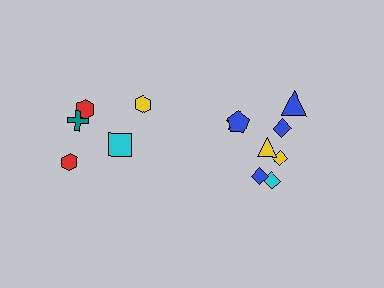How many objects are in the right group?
There are 8 objects.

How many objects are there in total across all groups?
There are 13 objects.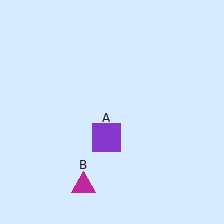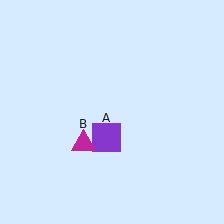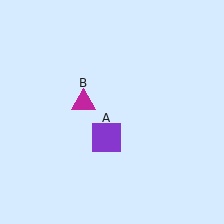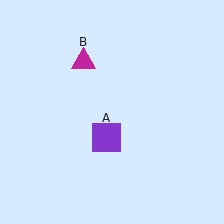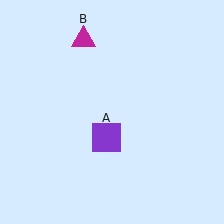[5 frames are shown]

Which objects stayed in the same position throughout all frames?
Purple square (object A) remained stationary.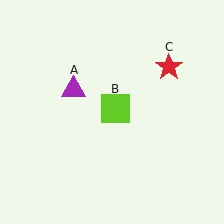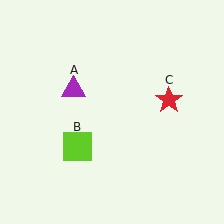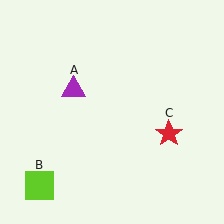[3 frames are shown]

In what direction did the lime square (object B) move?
The lime square (object B) moved down and to the left.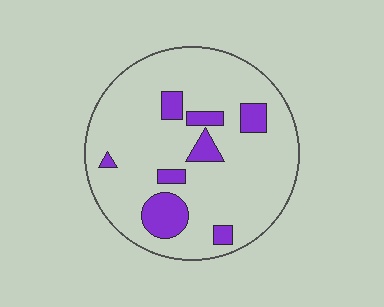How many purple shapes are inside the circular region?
8.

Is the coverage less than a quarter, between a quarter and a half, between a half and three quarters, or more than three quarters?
Less than a quarter.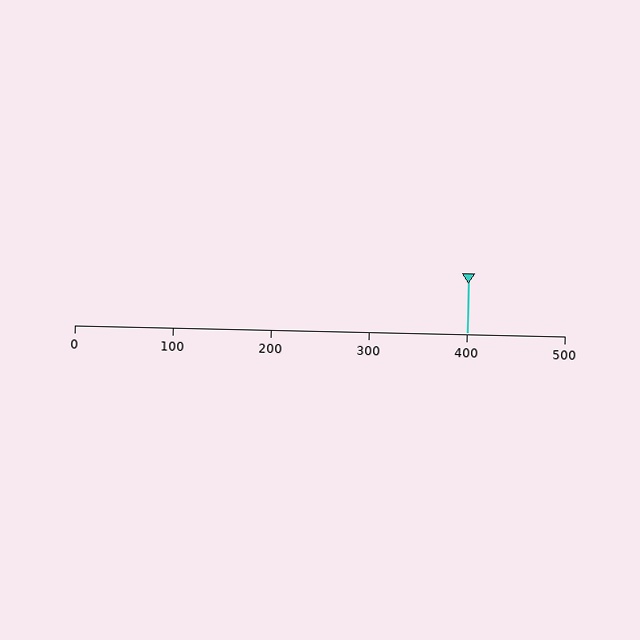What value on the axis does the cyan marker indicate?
The marker indicates approximately 400.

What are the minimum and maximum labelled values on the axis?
The axis runs from 0 to 500.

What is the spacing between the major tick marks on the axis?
The major ticks are spaced 100 apart.